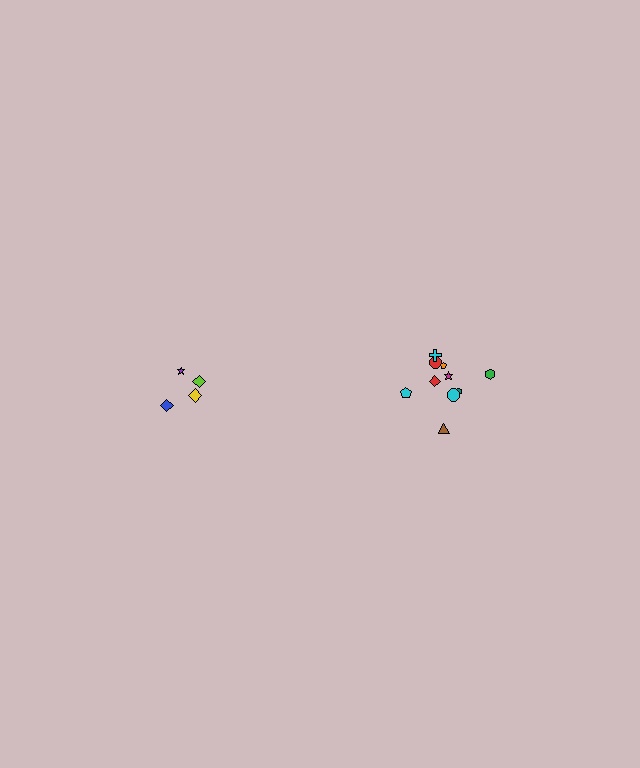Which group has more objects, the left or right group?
The right group.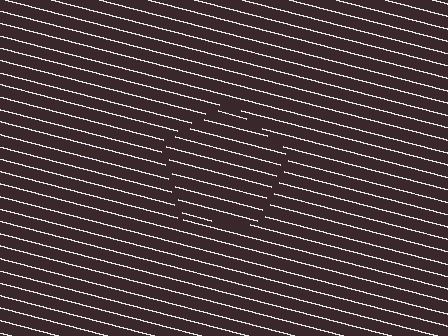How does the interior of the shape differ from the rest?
The interior of the shape contains the same grating, shifted by half a period — the contour is defined by the phase discontinuity where line-ends from the inner and outer gratings abut.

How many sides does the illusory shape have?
5 sides — the line-ends trace a pentagon.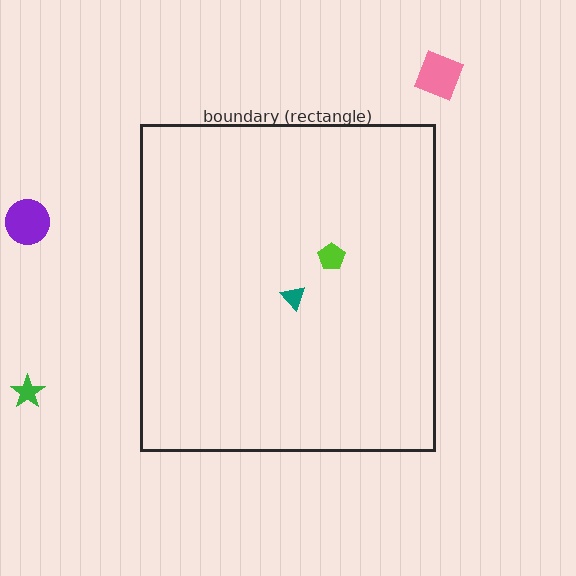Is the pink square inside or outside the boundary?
Outside.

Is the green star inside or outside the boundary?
Outside.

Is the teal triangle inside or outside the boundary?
Inside.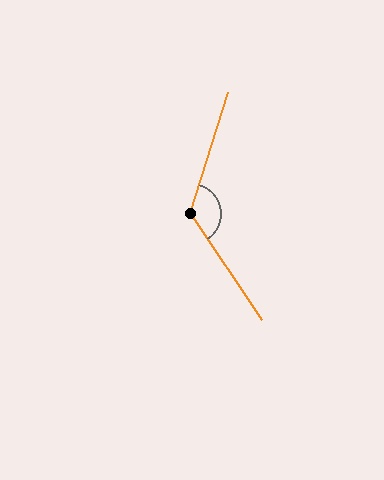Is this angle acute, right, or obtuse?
It is obtuse.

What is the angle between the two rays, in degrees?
Approximately 129 degrees.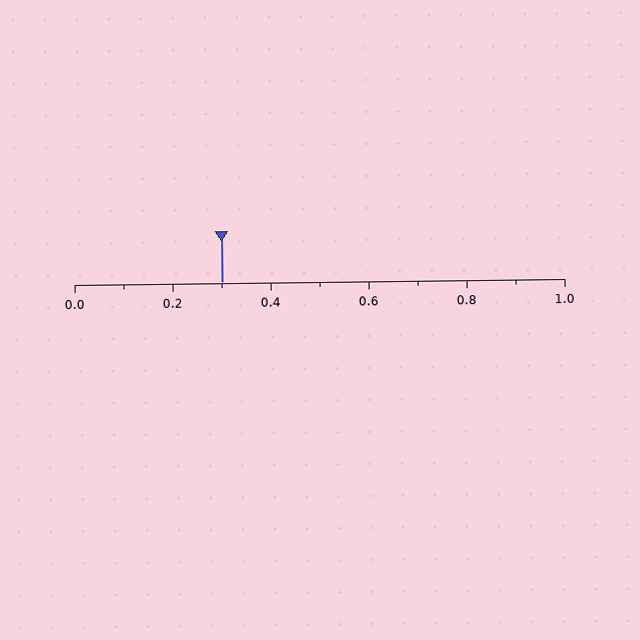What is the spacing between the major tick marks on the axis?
The major ticks are spaced 0.2 apart.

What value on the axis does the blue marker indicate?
The marker indicates approximately 0.3.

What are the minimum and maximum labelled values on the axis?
The axis runs from 0.0 to 1.0.